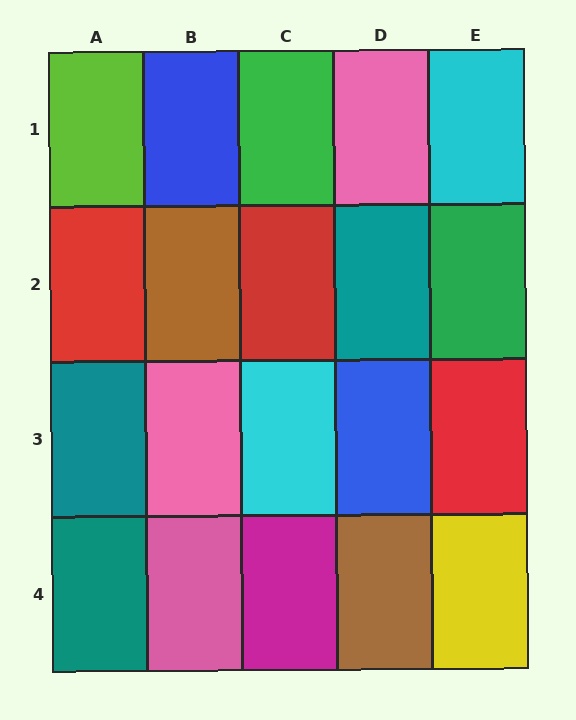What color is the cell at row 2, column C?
Red.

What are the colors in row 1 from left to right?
Lime, blue, green, pink, cyan.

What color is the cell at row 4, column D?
Brown.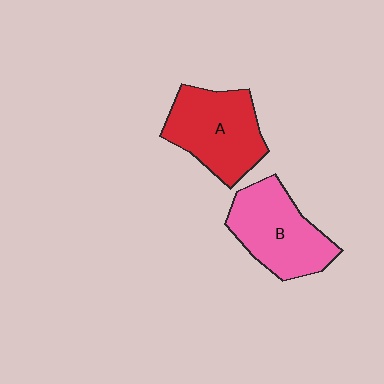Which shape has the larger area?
Shape A (red).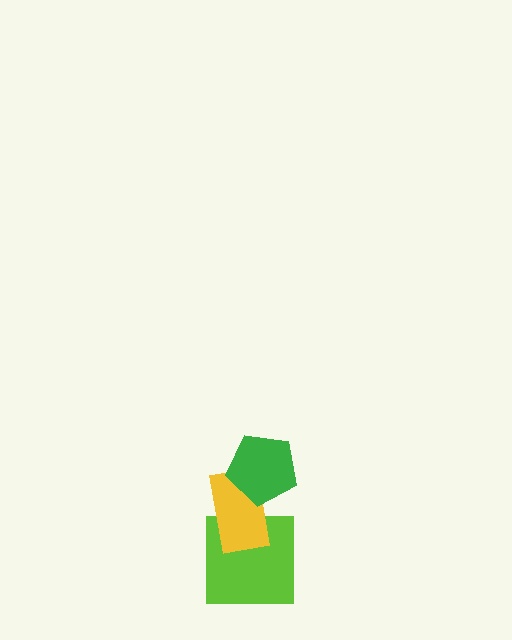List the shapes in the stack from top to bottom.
From top to bottom: the green pentagon, the yellow rectangle, the lime square.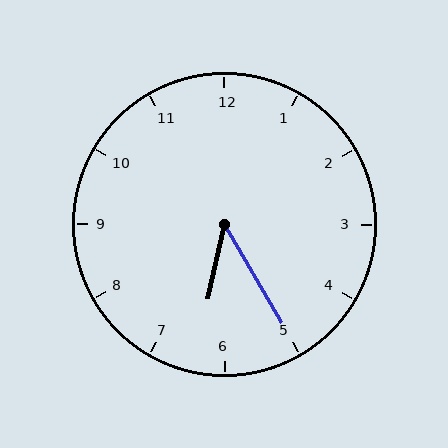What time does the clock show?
6:25.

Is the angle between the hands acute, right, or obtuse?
It is acute.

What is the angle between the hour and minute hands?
Approximately 42 degrees.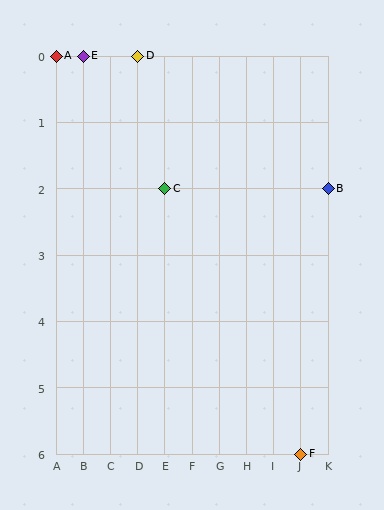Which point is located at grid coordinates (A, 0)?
Point A is at (A, 0).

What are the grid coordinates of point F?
Point F is at grid coordinates (J, 6).